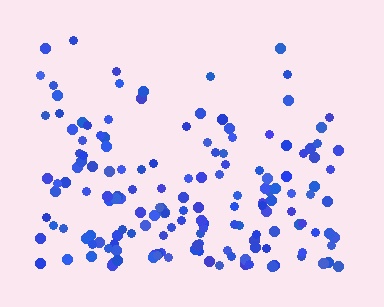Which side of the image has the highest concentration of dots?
The bottom.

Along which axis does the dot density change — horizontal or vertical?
Vertical.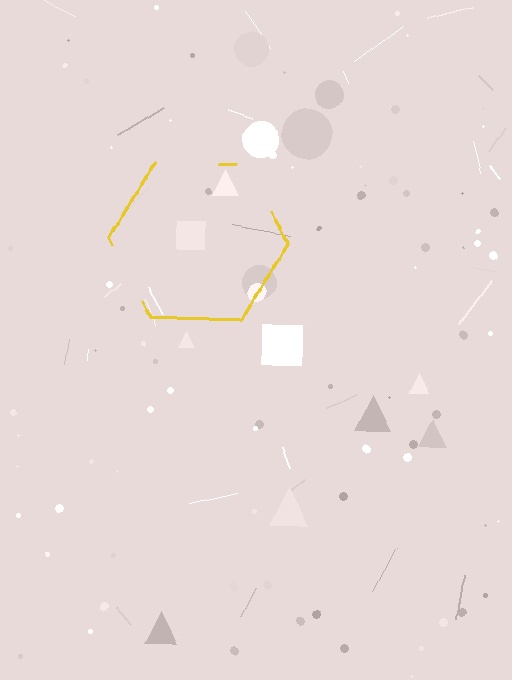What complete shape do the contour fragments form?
The contour fragments form a hexagon.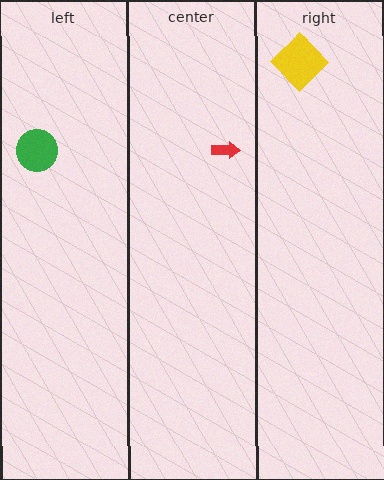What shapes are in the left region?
The green circle.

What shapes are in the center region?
The red arrow.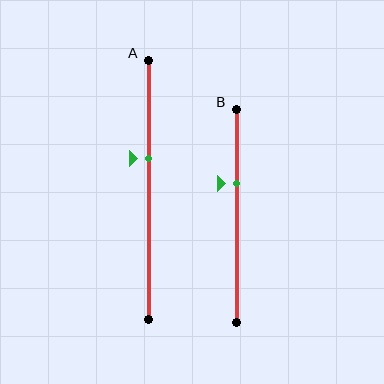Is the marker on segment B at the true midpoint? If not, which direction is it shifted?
No, the marker on segment B is shifted upward by about 15% of the segment length.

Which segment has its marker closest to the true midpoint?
Segment A has its marker closest to the true midpoint.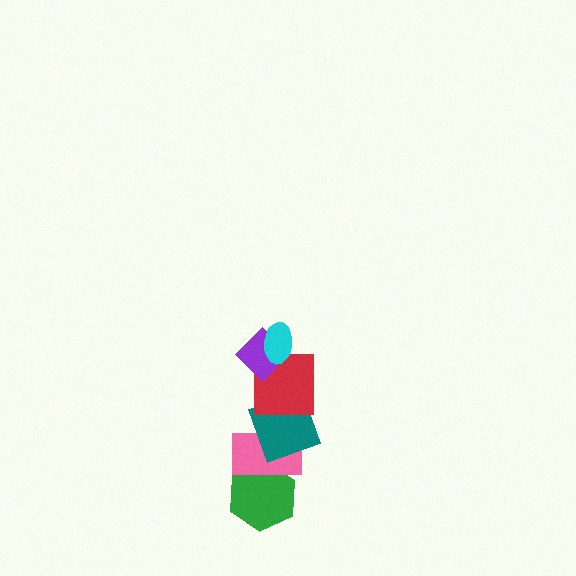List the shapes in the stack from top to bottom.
From top to bottom: the cyan ellipse, the purple diamond, the red square, the teal square, the pink rectangle, the green hexagon.